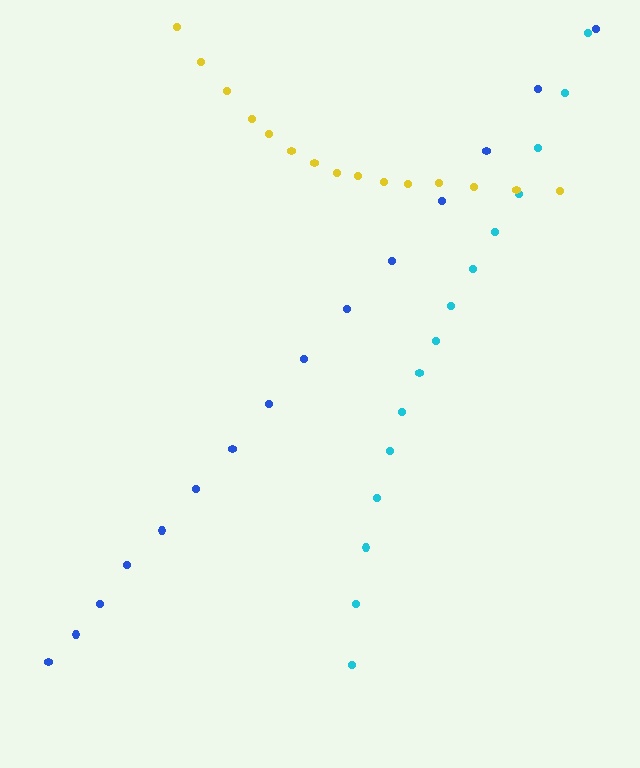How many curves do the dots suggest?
There are 3 distinct paths.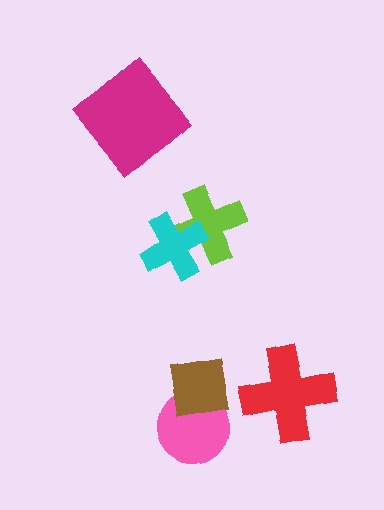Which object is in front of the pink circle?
The brown square is in front of the pink circle.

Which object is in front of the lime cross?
The cyan cross is in front of the lime cross.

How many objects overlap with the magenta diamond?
0 objects overlap with the magenta diamond.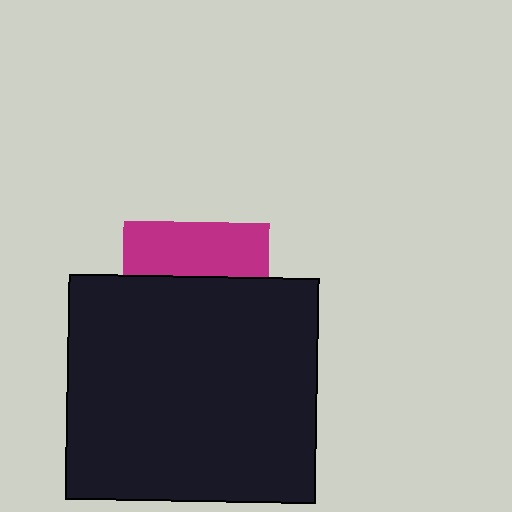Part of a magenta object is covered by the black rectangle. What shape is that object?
It is a square.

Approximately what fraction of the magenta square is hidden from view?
Roughly 63% of the magenta square is hidden behind the black rectangle.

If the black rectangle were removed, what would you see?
You would see the complete magenta square.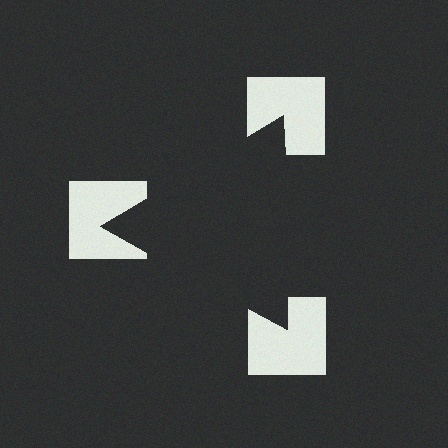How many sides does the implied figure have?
3 sides.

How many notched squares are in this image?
There are 3 — one at each vertex of the illusory triangle.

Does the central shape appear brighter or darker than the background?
It typically appears slightly darker than the background, even though no actual brightness change is drawn.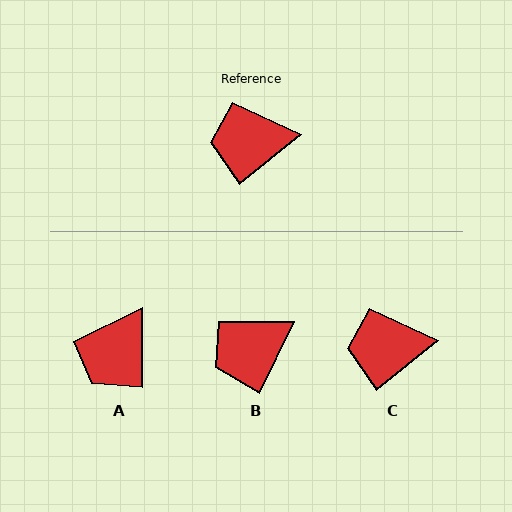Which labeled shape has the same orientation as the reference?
C.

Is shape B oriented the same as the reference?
No, it is off by about 25 degrees.